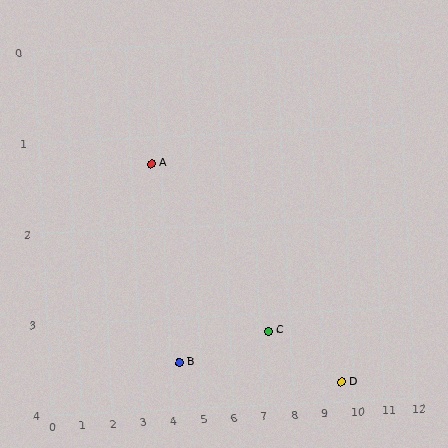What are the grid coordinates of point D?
Point D is at approximately (9.6, 3.8).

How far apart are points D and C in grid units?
Points D and C are about 2.4 grid units apart.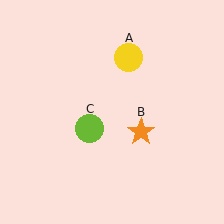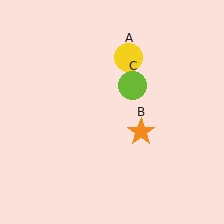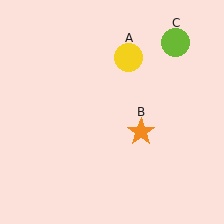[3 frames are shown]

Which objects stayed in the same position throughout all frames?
Yellow circle (object A) and orange star (object B) remained stationary.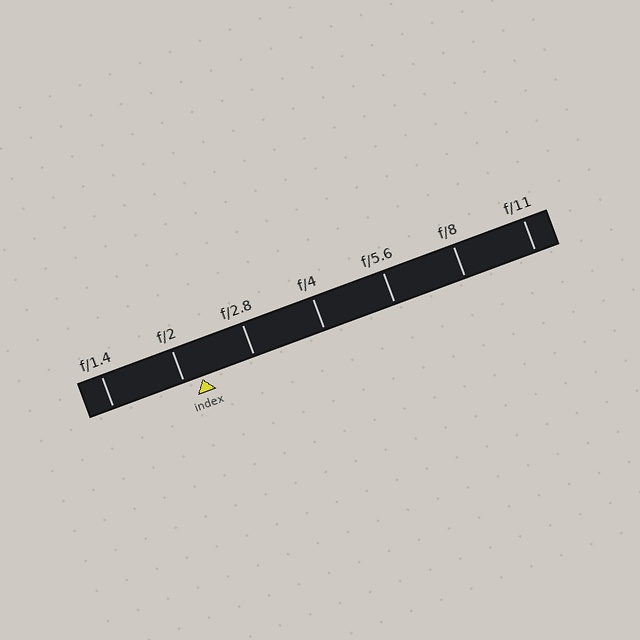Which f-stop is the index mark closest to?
The index mark is closest to f/2.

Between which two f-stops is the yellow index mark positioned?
The index mark is between f/2 and f/2.8.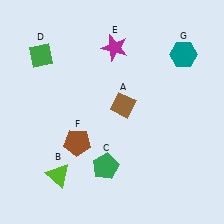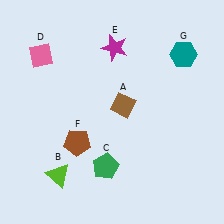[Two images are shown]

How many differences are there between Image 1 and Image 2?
There is 1 difference between the two images.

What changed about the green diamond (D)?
In Image 1, D is green. In Image 2, it changed to pink.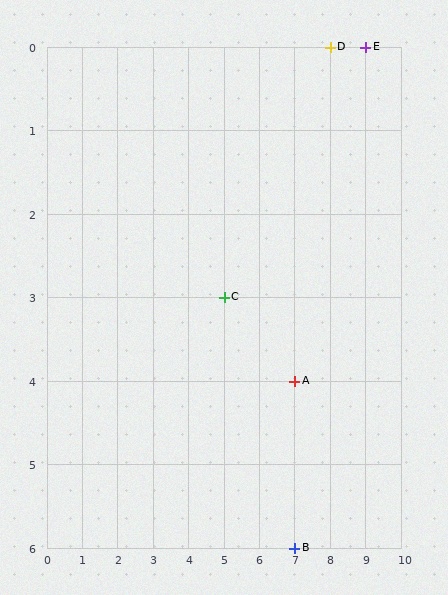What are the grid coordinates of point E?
Point E is at grid coordinates (9, 0).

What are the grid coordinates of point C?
Point C is at grid coordinates (5, 3).